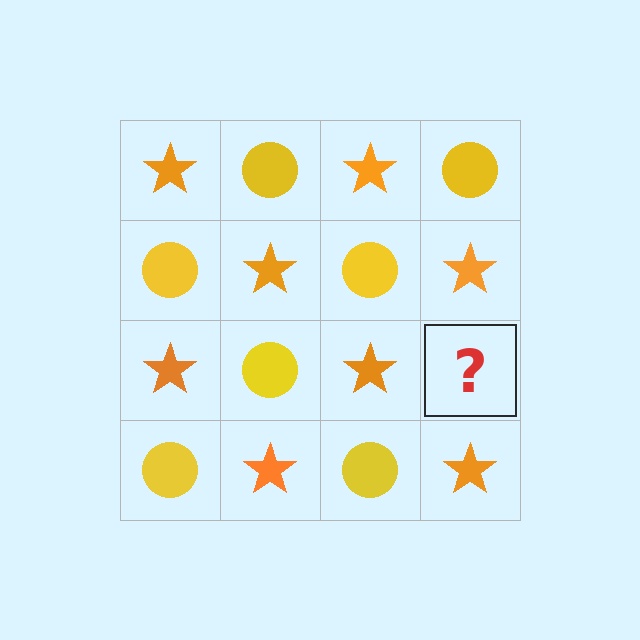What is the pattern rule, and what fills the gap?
The rule is that it alternates orange star and yellow circle in a checkerboard pattern. The gap should be filled with a yellow circle.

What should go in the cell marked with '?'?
The missing cell should contain a yellow circle.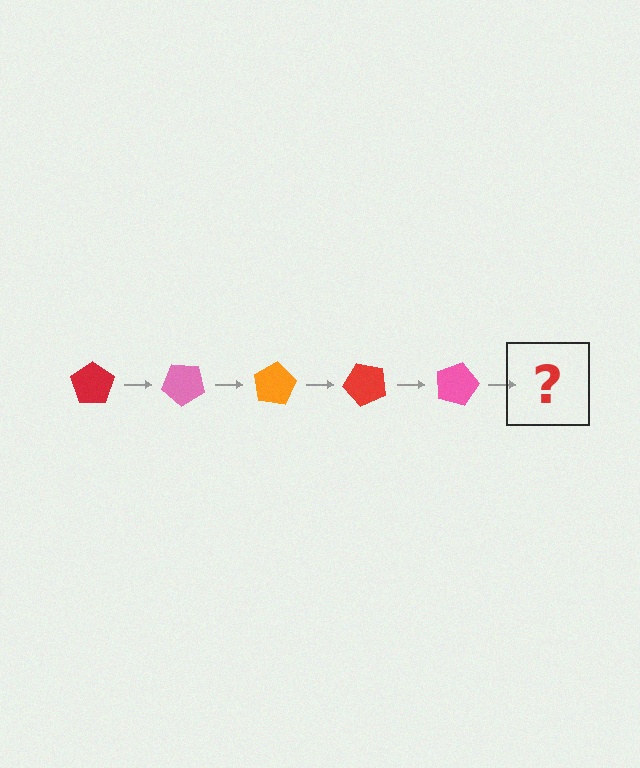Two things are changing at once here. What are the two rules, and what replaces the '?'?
The two rules are that it rotates 40 degrees each step and the color cycles through red, pink, and orange. The '?' should be an orange pentagon, rotated 200 degrees from the start.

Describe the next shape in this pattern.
It should be an orange pentagon, rotated 200 degrees from the start.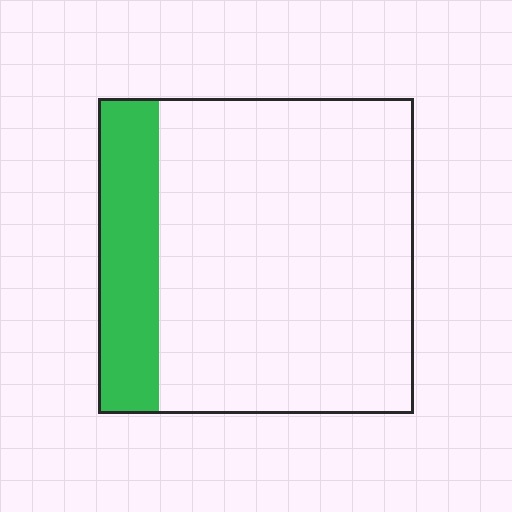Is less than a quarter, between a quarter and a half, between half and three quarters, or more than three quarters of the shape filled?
Less than a quarter.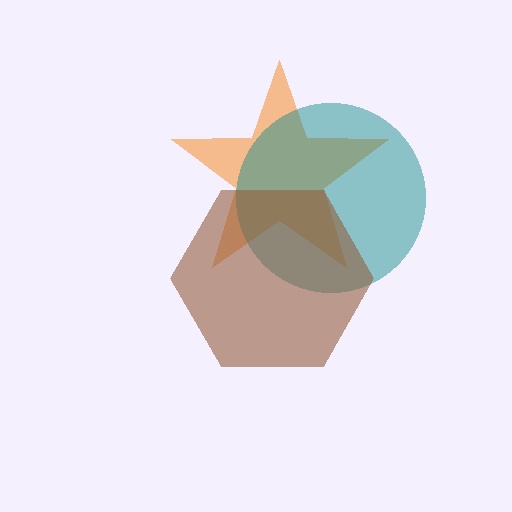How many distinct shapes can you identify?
There are 3 distinct shapes: an orange star, a teal circle, a brown hexagon.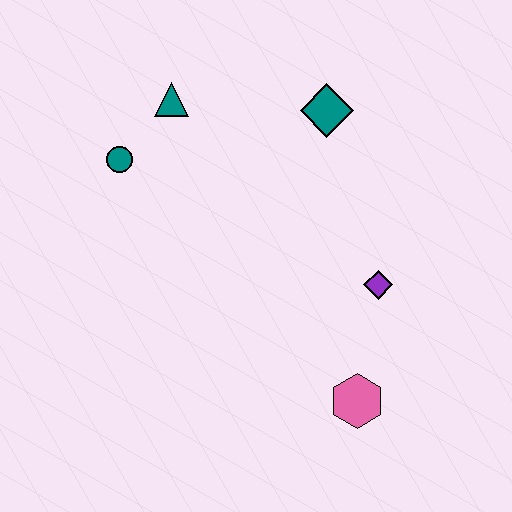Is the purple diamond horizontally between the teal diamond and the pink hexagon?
No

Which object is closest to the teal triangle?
The teal circle is closest to the teal triangle.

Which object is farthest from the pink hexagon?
The teal triangle is farthest from the pink hexagon.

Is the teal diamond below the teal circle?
No